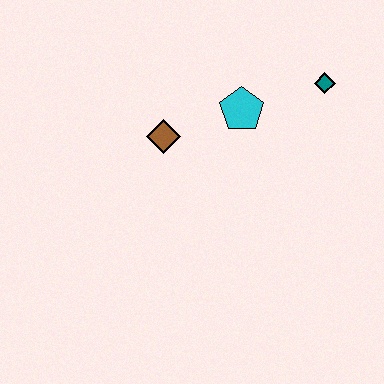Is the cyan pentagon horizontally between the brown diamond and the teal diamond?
Yes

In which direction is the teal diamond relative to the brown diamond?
The teal diamond is to the right of the brown diamond.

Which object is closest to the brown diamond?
The cyan pentagon is closest to the brown diamond.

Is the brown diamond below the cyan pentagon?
Yes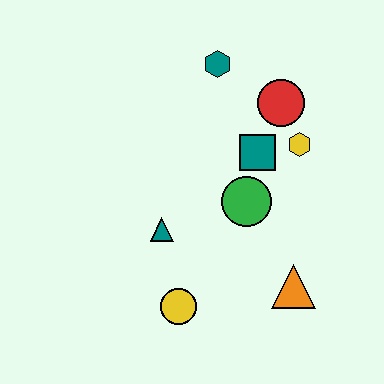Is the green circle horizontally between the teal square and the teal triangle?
Yes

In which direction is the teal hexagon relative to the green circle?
The teal hexagon is above the green circle.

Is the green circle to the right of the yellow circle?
Yes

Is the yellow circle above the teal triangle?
No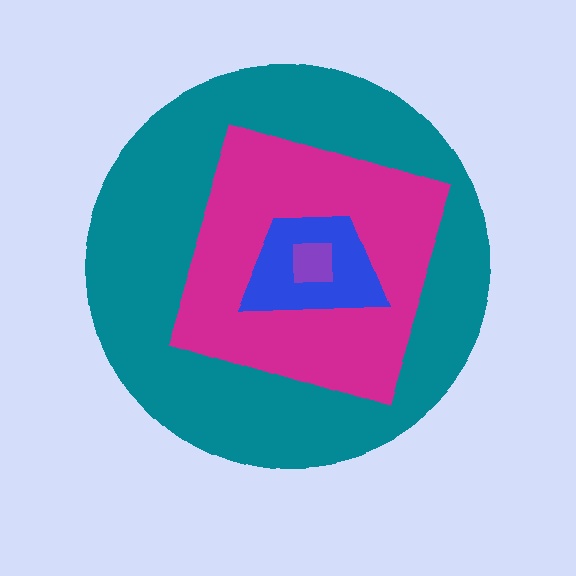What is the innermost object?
The purple square.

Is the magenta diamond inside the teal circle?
Yes.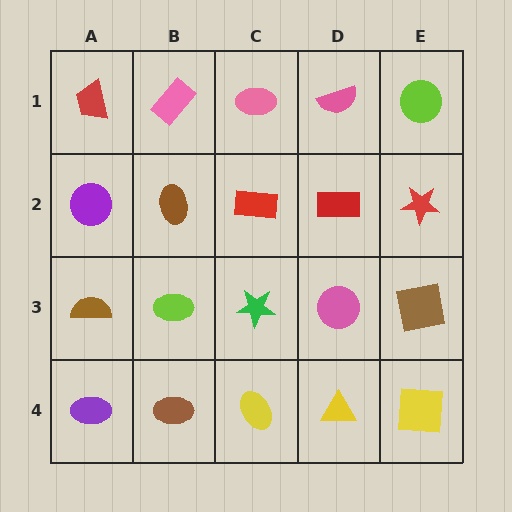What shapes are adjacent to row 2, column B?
A pink rectangle (row 1, column B), a lime ellipse (row 3, column B), a purple circle (row 2, column A), a red rectangle (row 2, column C).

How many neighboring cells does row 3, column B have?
4.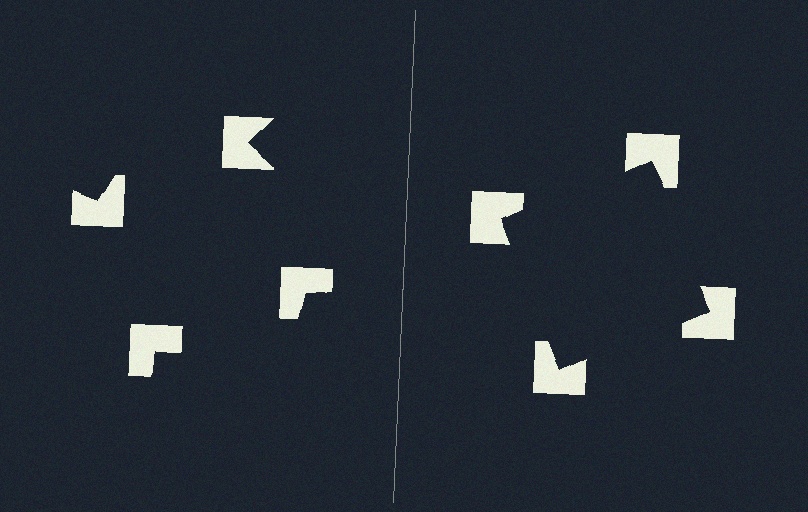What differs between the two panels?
The notched squares are positioned identically on both sides; only the wedge orientations differ. On the right they align to a square; on the left they are misaligned.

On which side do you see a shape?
An illusory square appears on the right side. On the left side the wedge cuts are rotated, so no coherent shape forms.